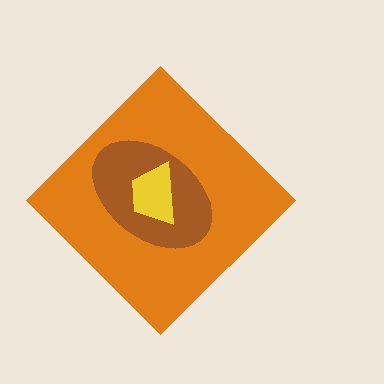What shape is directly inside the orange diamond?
The brown ellipse.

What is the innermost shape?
The yellow trapezoid.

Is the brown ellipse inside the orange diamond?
Yes.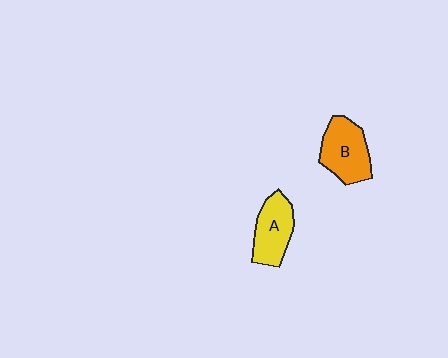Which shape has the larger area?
Shape B (orange).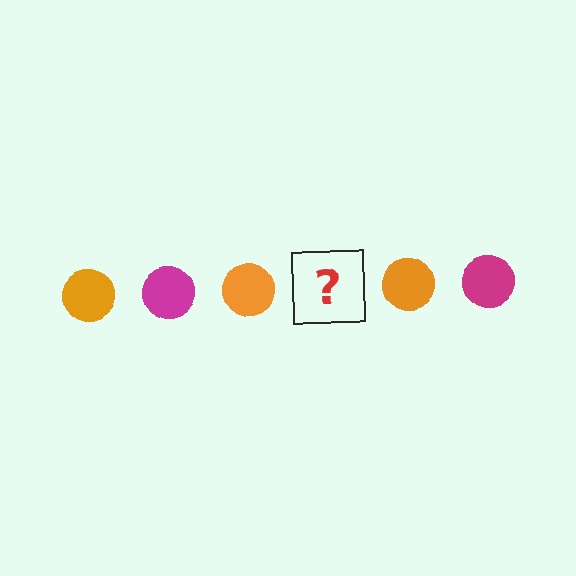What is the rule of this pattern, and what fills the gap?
The rule is that the pattern cycles through orange, magenta circles. The gap should be filled with a magenta circle.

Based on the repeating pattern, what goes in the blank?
The blank should be a magenta circle.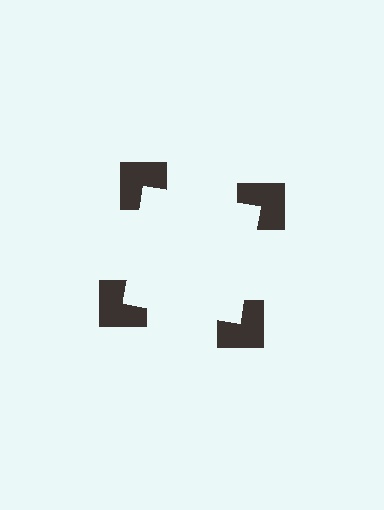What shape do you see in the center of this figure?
An illusory square — its edges are inferred from the aligned wedge cuts in the notched squares, not physically drawn.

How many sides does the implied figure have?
4 sides.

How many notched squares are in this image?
There are 4 — one at each vertex of the illusory square.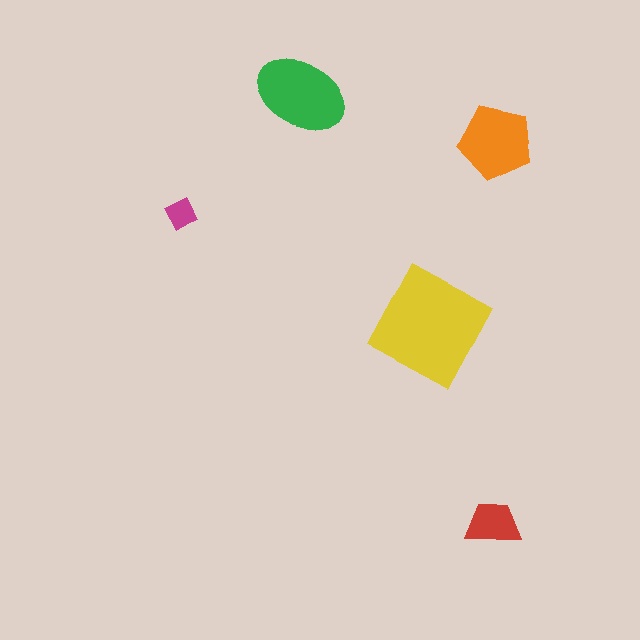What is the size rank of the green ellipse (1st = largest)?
2nd.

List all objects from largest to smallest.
The yellow square, the green ellipse, the orange pentagon, the red trapezoid, the magenta diamond.